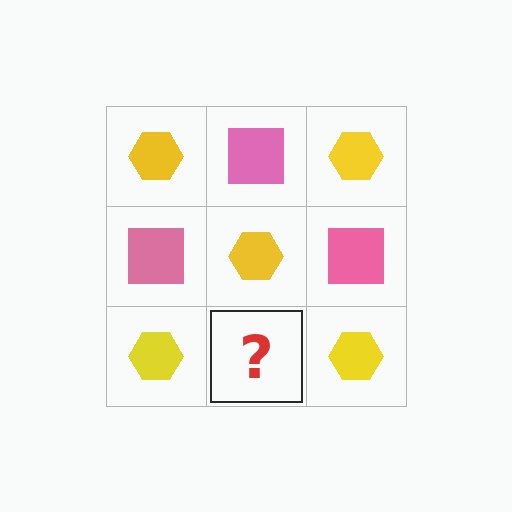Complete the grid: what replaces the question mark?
The question mark should be replaced with a pink square.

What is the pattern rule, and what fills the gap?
The rule is that it alternates yellow hexagon and pink square in a checkerboard pattern. The gap should be filled with a pink square.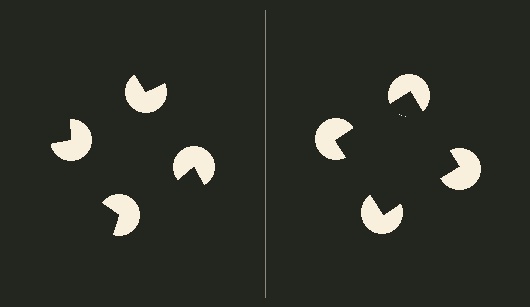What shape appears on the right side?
An illusory square.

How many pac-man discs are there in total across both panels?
8 — 4 on each side.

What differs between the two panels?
The pac-man discs are positioned identically on both sides; only the wedge orientations differ. On the right they align to a square; on the left they are misaligned.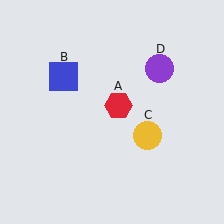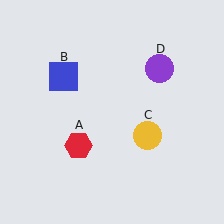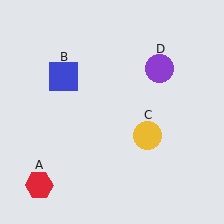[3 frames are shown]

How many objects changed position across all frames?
1 object changed position: red hexagon (object A).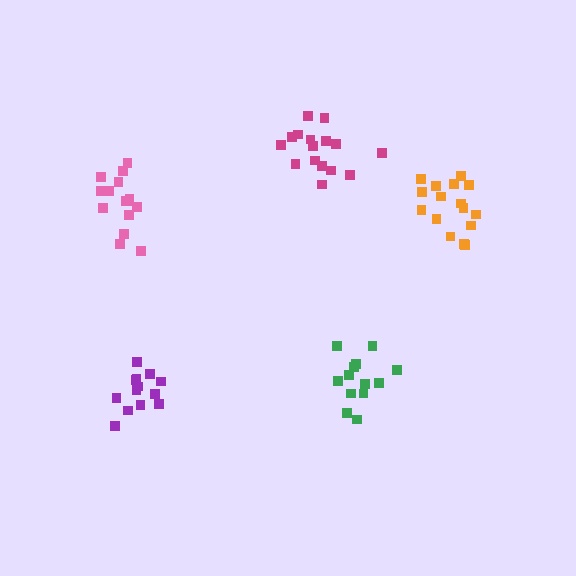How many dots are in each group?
Group 1: 13 dots, Group 2: 16 dots, Group 3: 16 dots, Group 4: 15 dots, Group 5: 13 dots (73 total).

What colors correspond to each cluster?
The clusters are colored: green, magenta, orange, pink, purple.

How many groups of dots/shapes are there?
There are 5 groups.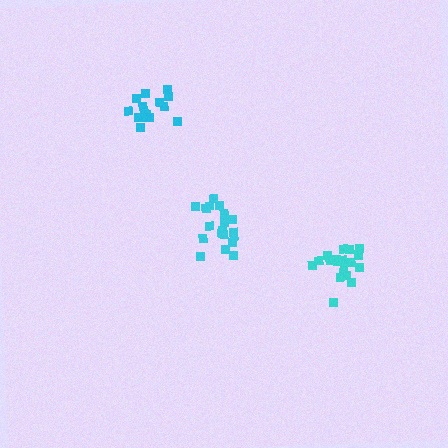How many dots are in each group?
Group 1: 15 dots, Group 2: 19 dots, Group 3: 19 dots (53 total).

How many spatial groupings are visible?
There are 3 spatial groupings.